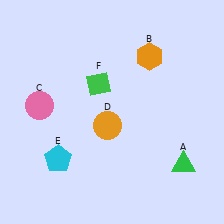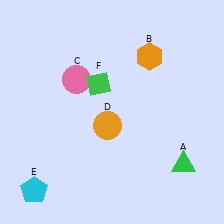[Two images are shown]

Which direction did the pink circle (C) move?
The pink circle (C) moved right.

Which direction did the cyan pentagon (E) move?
The cyan pentagon (E) moved down.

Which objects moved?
The objects that moved are: the pink circle (C), the cyan pentagon (E).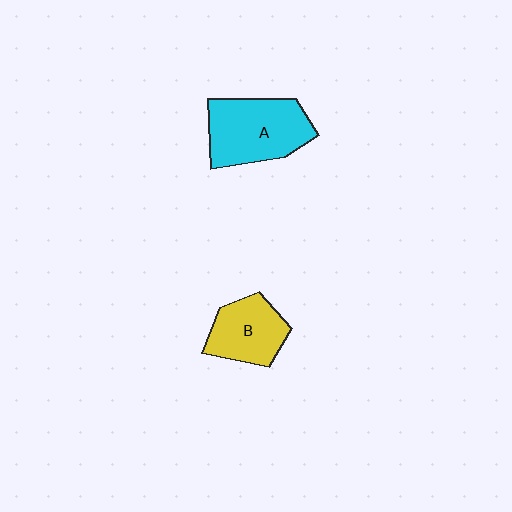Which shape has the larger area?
Shape A (cyan).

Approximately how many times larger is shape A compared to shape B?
Approximately 1.4 times.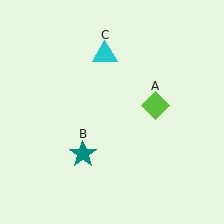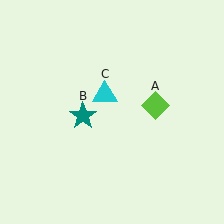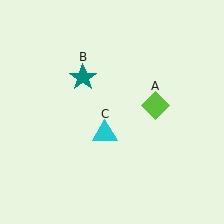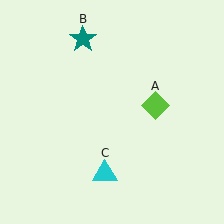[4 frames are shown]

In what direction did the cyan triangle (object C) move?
The cyan triangle (object C) moved down.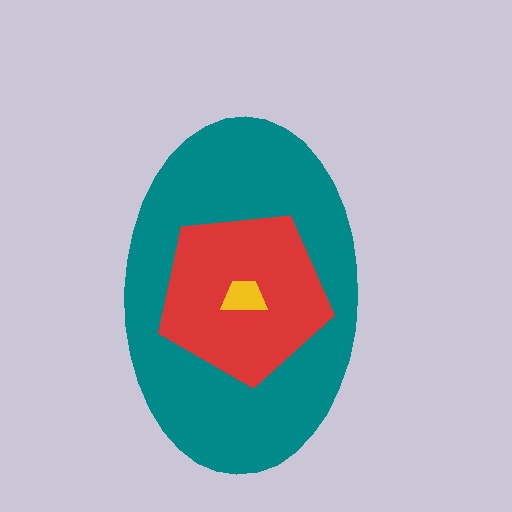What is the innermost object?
The yellow trapezoid.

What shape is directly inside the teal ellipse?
The red pentagon.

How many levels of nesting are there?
3.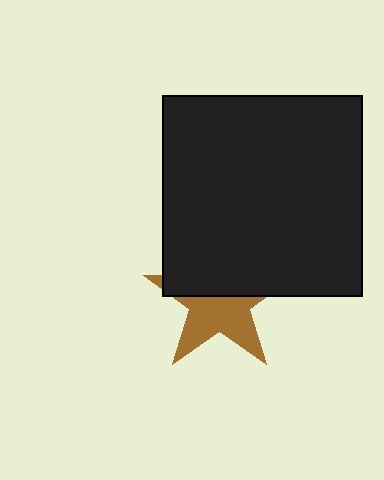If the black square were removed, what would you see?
You would see the complete brown star.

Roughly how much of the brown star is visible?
About half of it is visible (roughly 51%).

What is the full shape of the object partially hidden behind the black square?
The partially hidden object is a brown star.